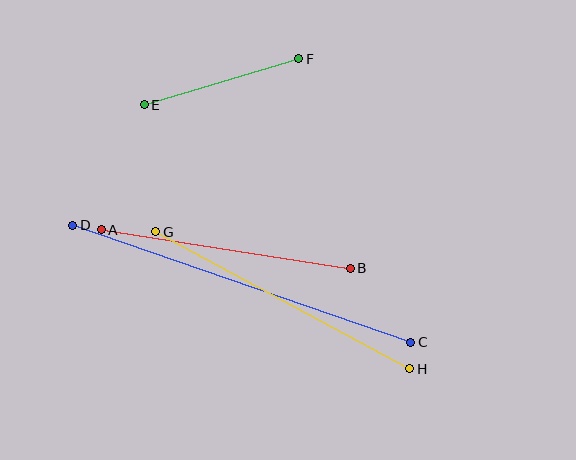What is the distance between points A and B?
The distance is approximately 252 pixels.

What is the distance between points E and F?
The distance is approximately 161 pixels.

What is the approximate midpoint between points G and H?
The midpoint is at approximately (283, 300) pixels.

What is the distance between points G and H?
The distance is approximately 288 pixels.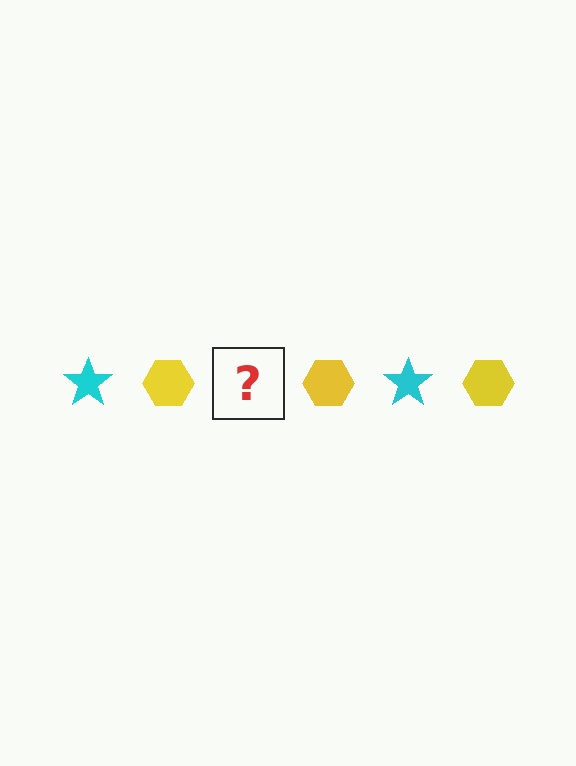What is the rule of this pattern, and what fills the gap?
The rule is that the pattern alternates between cyan star and yellow hexagon. The gap should be filled with a cyan star.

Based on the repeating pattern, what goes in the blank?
The blank should be a cyan star.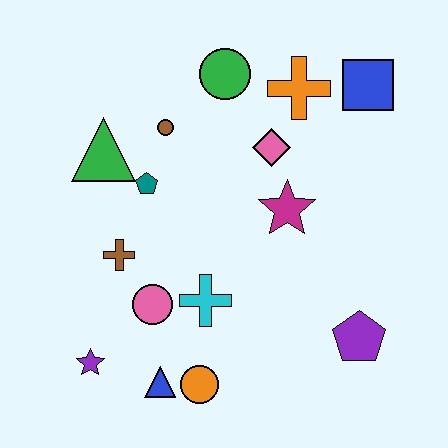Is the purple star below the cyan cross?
Yes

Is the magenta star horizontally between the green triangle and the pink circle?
No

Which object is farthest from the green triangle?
The purple pentagon is farthest from the green triangle.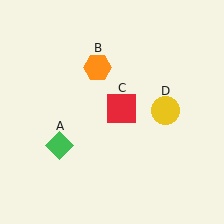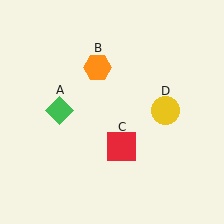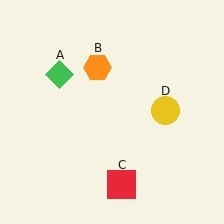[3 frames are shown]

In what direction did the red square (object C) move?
The red square (object C) moved down.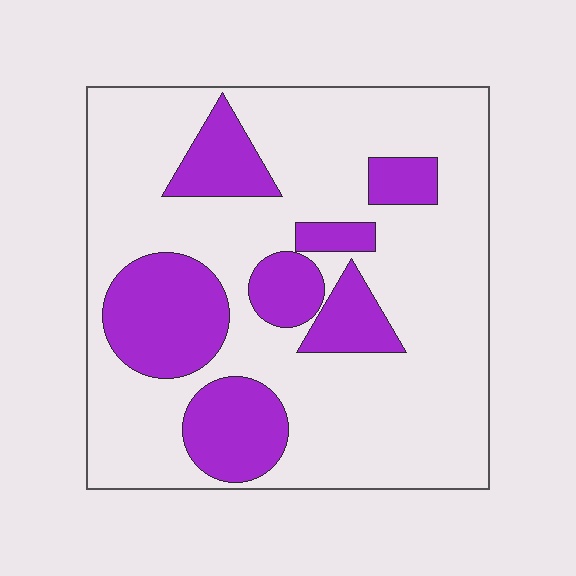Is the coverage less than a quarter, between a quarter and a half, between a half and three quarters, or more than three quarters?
Between a quarter and a half.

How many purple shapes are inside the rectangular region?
7.